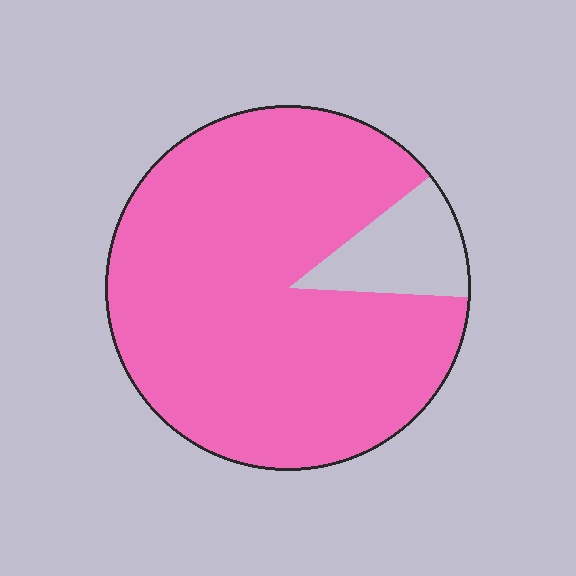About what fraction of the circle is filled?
About seven eighths (7/8).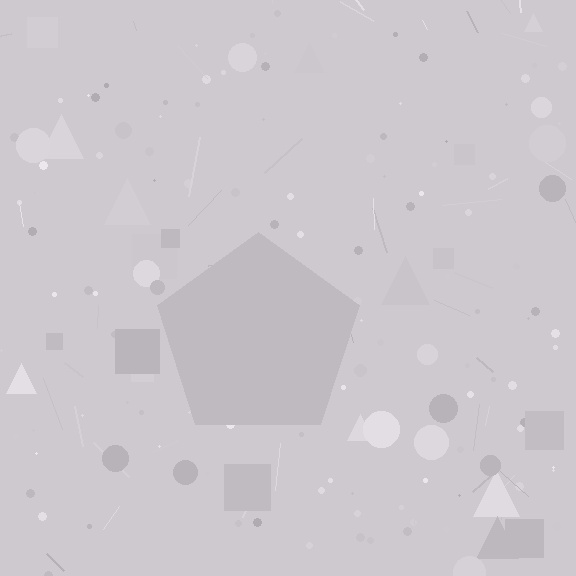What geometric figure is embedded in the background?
A pentagon is embedded in the background.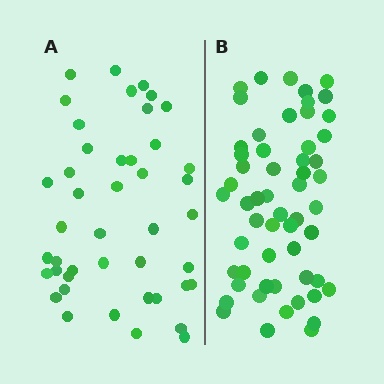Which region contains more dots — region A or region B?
Region B (the right region) has more dots.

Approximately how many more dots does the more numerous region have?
Region B has roughly 12 or so more dots than region A.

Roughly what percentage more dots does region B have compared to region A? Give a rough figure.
About 25% more.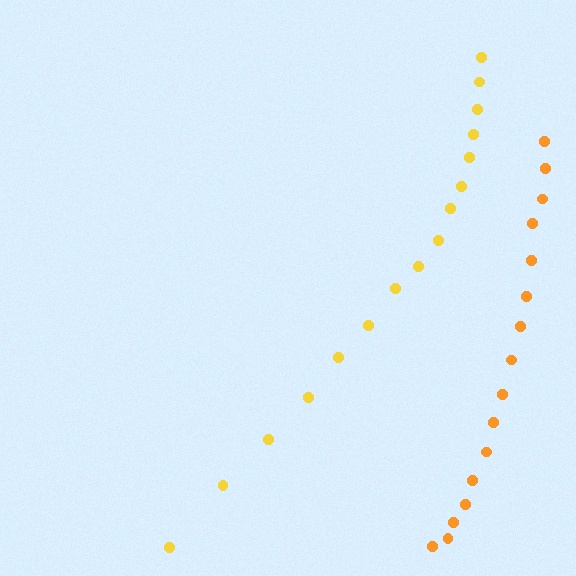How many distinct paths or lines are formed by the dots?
There are 2 distinct paths.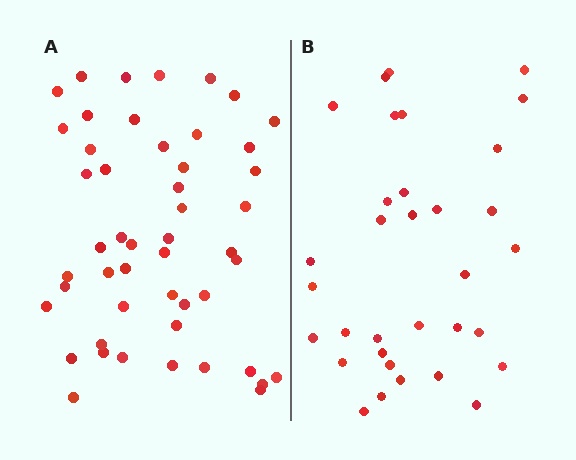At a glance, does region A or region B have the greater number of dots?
Region A (the left region) has more dots.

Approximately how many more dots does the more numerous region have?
Region A has approximately 15 more dots than region B.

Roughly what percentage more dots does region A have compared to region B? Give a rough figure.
About 50% more.